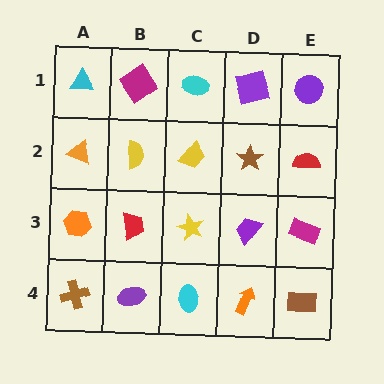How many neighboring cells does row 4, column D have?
3.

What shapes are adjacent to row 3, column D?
A brown star (row 2, column D), an orange arrow (row 4, column D), a yellow star (row 3, column C), a magenta rectangle (row 3, column E).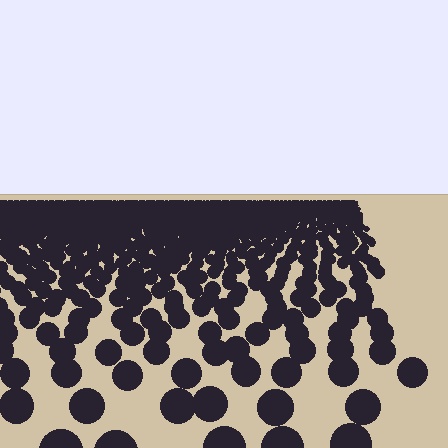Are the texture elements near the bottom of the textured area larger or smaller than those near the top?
Larger. Near the bottom, elements are closer to the viewer and appear at a bigger on-screen size.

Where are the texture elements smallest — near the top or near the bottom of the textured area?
Near the top.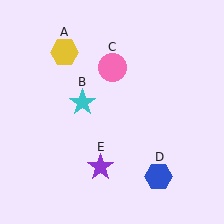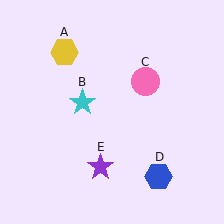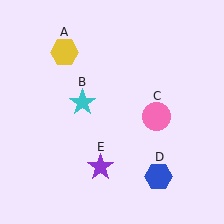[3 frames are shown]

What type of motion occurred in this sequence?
The pink circle (object C) rotated clockwise around the center of the scene.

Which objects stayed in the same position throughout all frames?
Yellow hexagon (object A) and cyan star (object B) and blue hexagon (object D) and purple star (object E) remained stationary.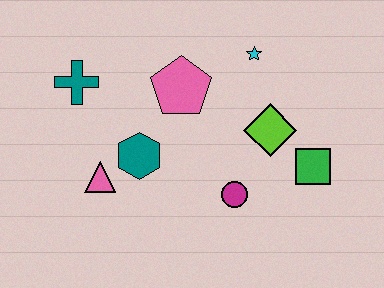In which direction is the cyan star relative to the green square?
The cyan star is above the green square.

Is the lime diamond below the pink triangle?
No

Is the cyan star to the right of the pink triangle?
Yes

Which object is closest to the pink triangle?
The teal hexagon is closest to the pink triangle.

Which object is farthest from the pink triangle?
The green square is farthest from the pink triangle.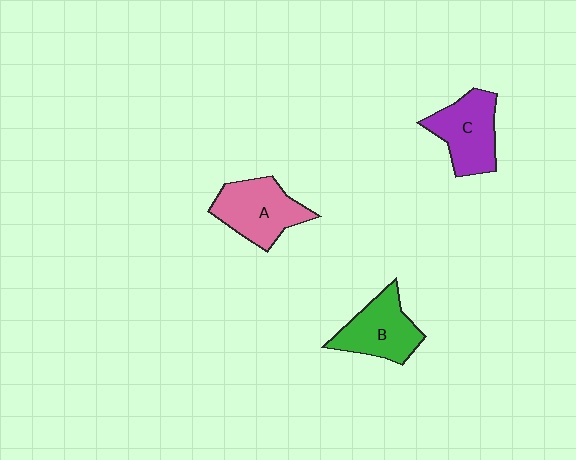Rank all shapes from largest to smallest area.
From largest to smallest: A (pink), C (purple), B (green).